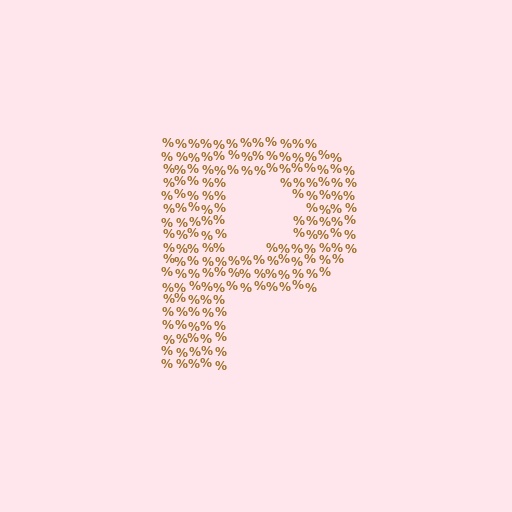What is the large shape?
The large shape is the letter P.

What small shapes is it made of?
It is made of small percent signs.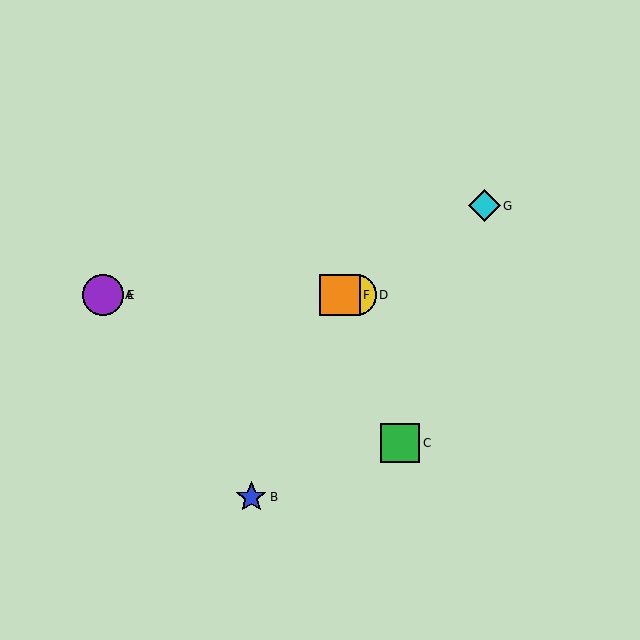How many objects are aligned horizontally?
4 objects (A, D, E, F) are aligned horizontally.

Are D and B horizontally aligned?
No, D is at y≈295 and B is at y≈497.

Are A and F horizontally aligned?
Yes, both are at y≈295.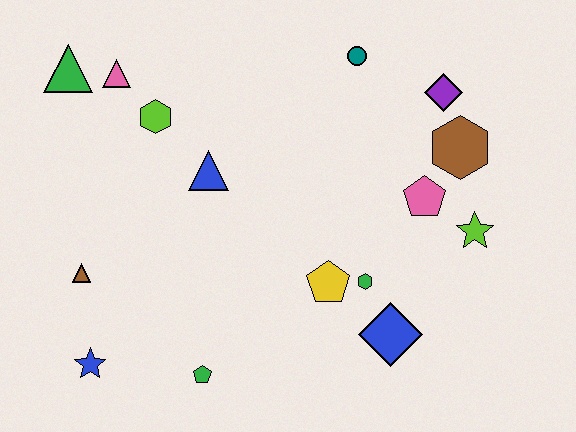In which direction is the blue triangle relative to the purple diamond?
The blue triangle is to the left of the purple diamond.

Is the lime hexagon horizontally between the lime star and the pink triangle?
Yes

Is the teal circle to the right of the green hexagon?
No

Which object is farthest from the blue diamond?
The green triangle is farthest from the blue diamond.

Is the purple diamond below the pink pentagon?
No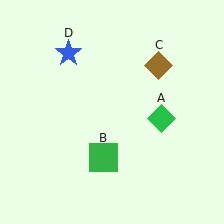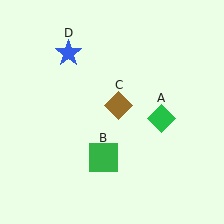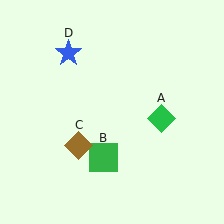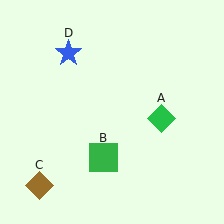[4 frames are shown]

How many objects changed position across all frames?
1 object changed position: brown diamond (object C).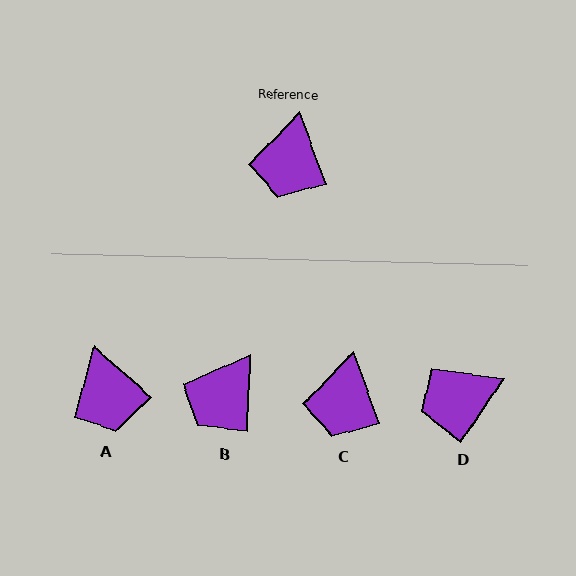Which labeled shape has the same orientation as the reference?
C.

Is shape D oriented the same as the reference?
No, it is off by about 54 degrees.